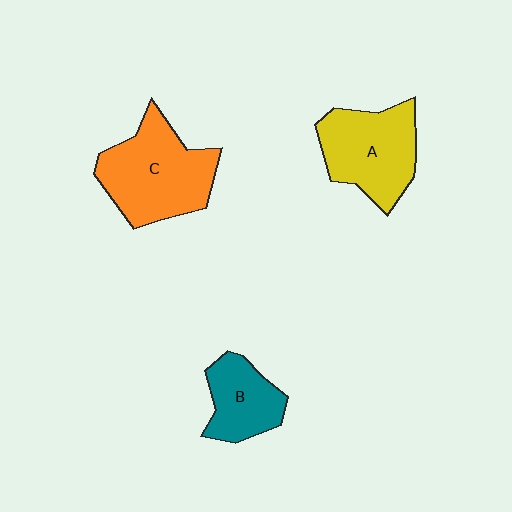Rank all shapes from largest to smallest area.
From largest to smallest: C (orange), A (yellow), B (teal).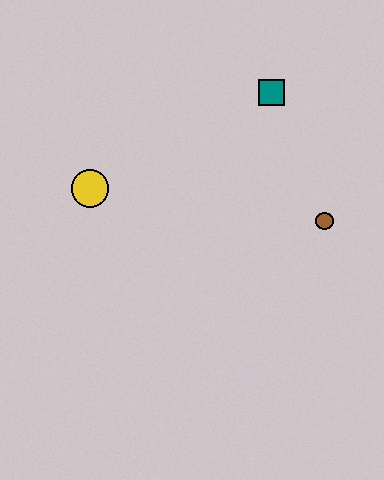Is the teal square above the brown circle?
Yes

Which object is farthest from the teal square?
The yellow circle is farthest from the teal square.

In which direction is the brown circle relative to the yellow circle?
The brown circle is to the right of the yellow circle.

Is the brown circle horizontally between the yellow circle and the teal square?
No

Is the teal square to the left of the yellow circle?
No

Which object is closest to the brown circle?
The teal square is closest to the brown circle.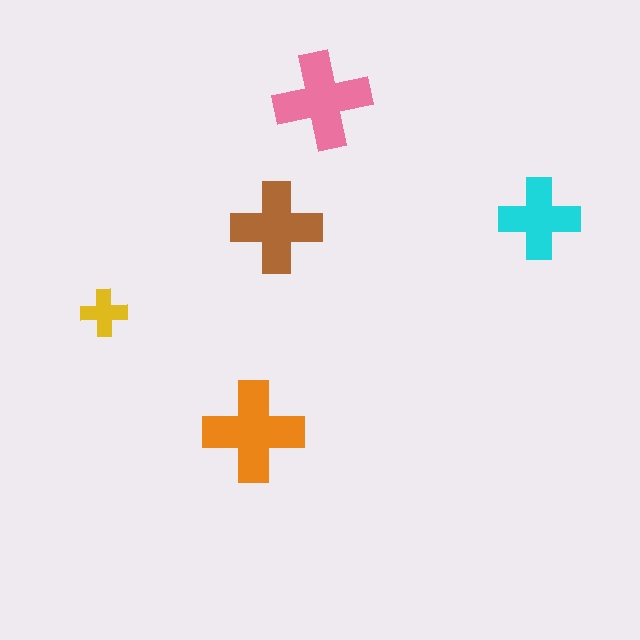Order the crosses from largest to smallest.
the orange one, the pink one, the brown one, the cyan one, the yellow one.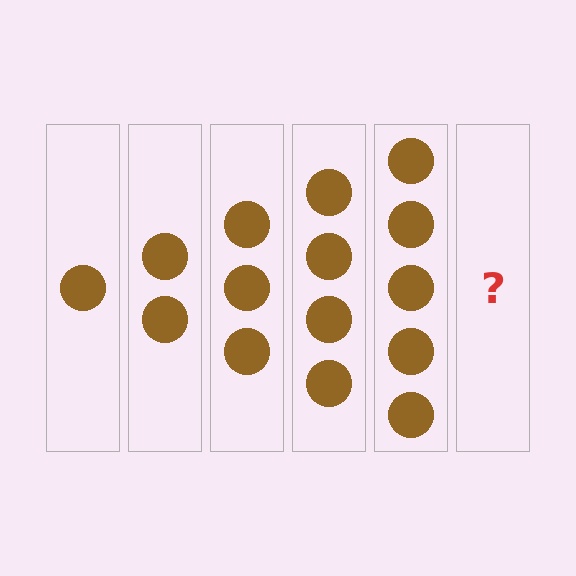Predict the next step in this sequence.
The next step is 6 circles.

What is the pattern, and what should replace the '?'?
The pattern is that each step adds one more circle. The '?' should be 6 circles.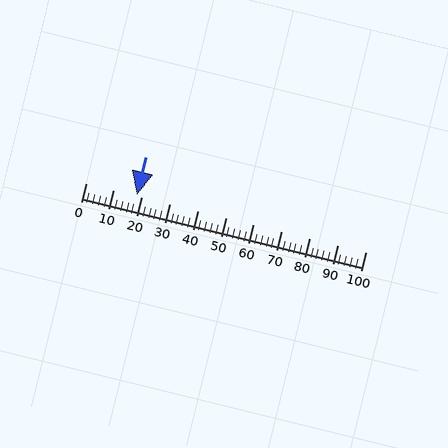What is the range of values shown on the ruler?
The ruler shows values from 0 to 100.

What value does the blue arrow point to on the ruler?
The blue arrow points to approximately 18.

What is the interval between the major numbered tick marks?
The major tick marks are spaced 10 units apart.